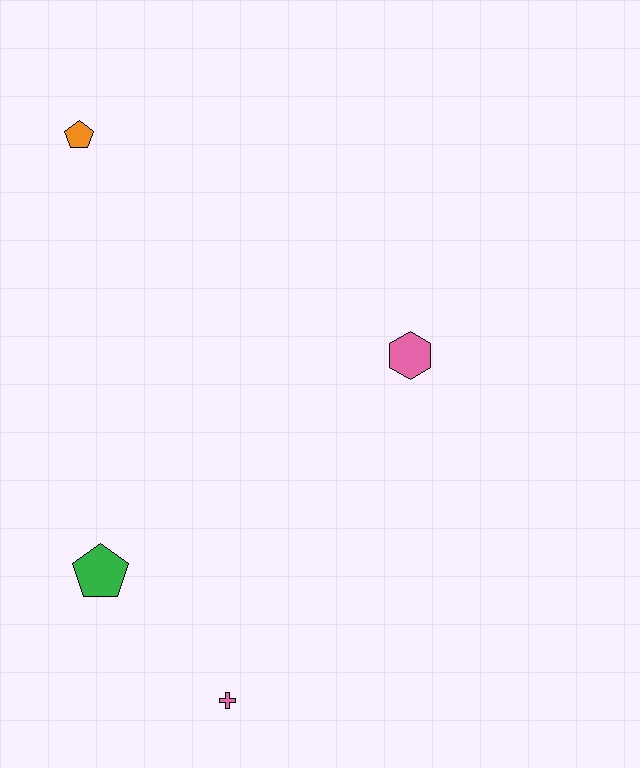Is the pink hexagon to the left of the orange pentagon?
No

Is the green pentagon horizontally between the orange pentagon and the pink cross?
Yes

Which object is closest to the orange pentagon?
The pink hexagon is closest to the orange pentagon.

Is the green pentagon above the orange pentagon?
No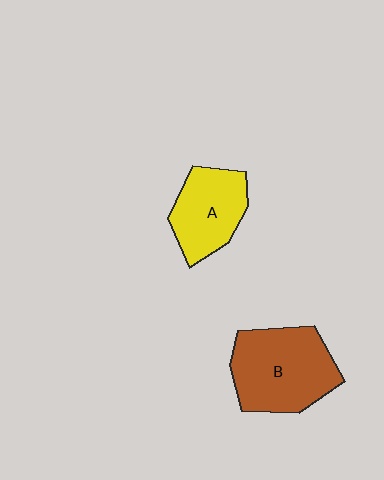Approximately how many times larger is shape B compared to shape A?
Approximately 1.4 times.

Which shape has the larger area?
Shape B (brown).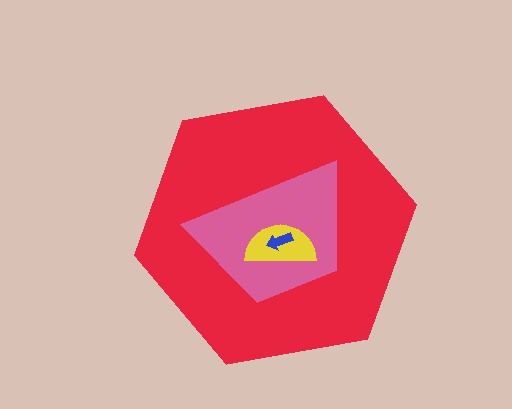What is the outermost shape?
The red hexagon.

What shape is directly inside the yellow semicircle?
The blue arrow.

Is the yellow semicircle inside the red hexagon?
Yes.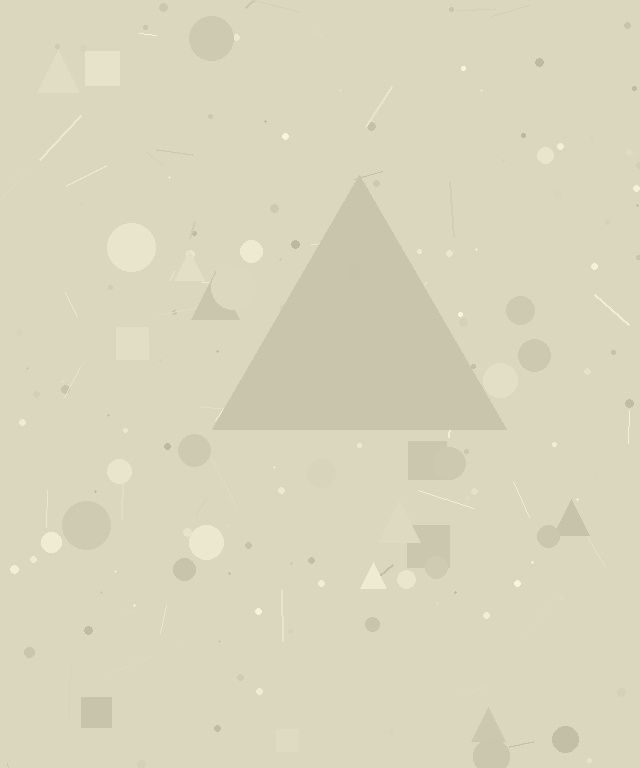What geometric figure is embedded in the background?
A triangle is embedded in the background.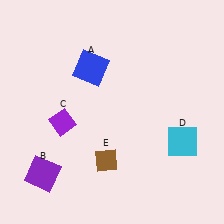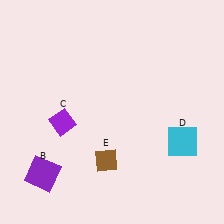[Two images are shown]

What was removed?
The blue square (A) was removed in Image 2.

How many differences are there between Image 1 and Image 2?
There is 1 difference between the two images.